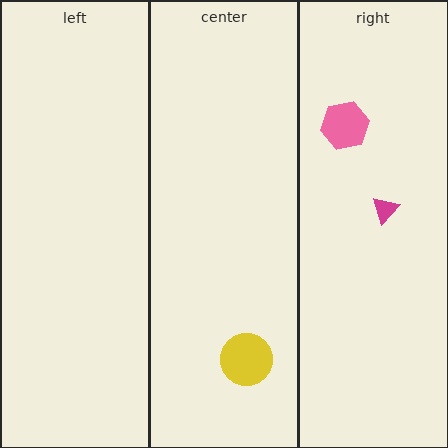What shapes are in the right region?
The pink hexagon, the magenta triangle.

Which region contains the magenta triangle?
The right region.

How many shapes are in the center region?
1.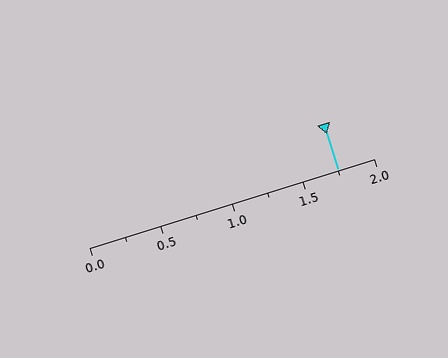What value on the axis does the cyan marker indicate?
The marker indicates approximately 1.75.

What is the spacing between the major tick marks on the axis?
The major ticks are spaced 0.5 apart.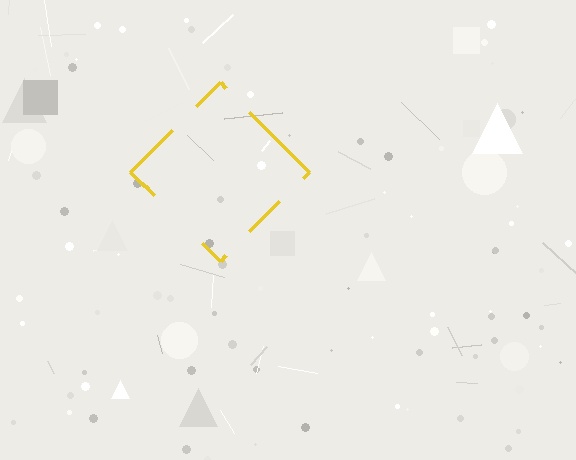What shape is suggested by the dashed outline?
The dashed outline suggests a diamond.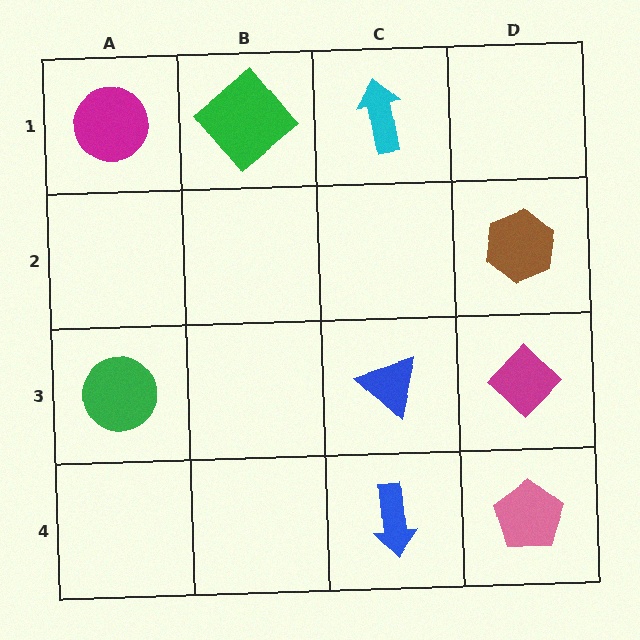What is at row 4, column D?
A pink pentagon.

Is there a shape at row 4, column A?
No, that cell is empty.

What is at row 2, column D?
A brown hexagon.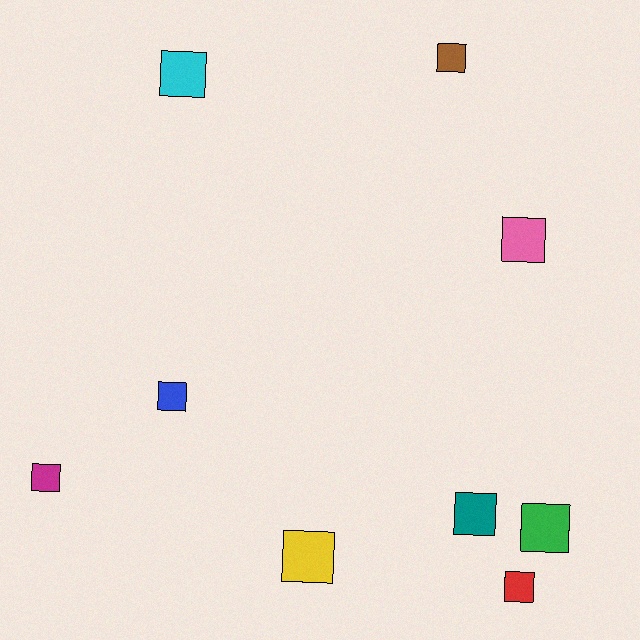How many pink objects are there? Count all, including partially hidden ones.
There is 1 pink object.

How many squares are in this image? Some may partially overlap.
There are 9 squares.